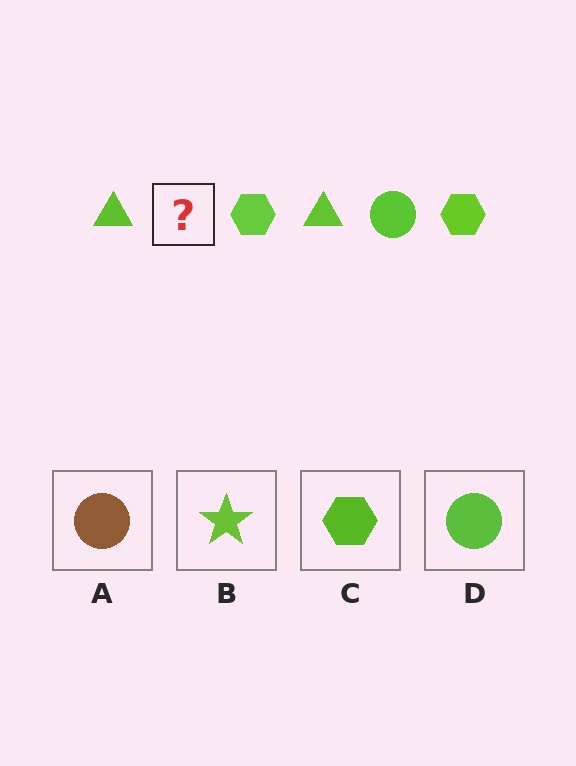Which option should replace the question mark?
Option D.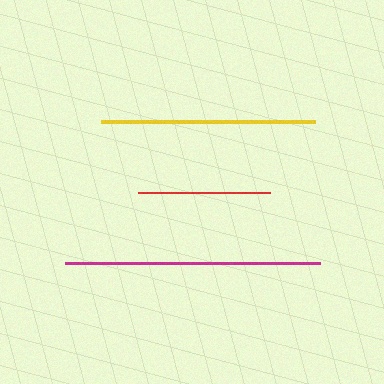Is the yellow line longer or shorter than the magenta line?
The magenta line is longer than the yellow line.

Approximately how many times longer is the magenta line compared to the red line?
The magenta line is approximately 1.9 times the length of the red line.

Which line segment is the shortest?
The red line is the shortest at approximately 132 pixels.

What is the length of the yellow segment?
The yellow segment is approximately 214 pixels long.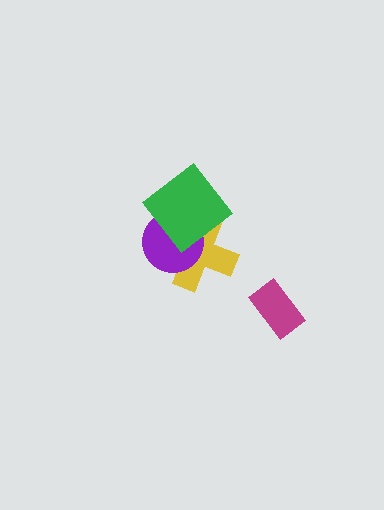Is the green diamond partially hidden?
No, no other shape covers it.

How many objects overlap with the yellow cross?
2 objects overlap with the yellow cross.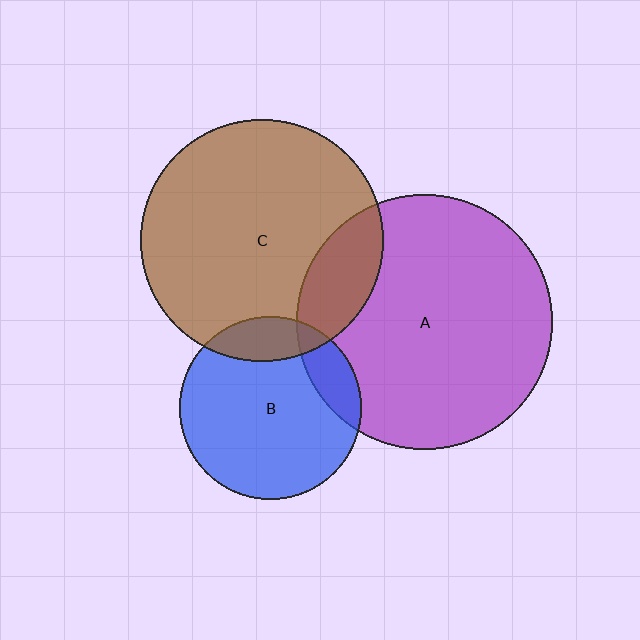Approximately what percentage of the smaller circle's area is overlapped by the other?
Approximately 15%.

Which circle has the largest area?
Circle A (purple).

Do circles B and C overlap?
Yes.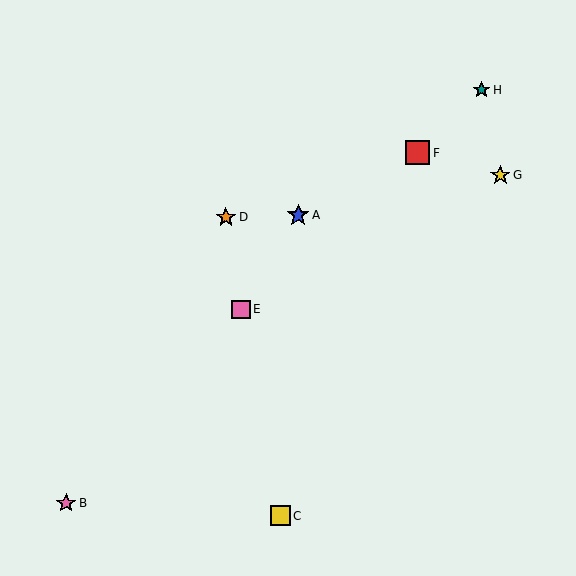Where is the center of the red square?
The center of the red square is at (418, 153).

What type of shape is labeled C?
Shape C is a yellow square.